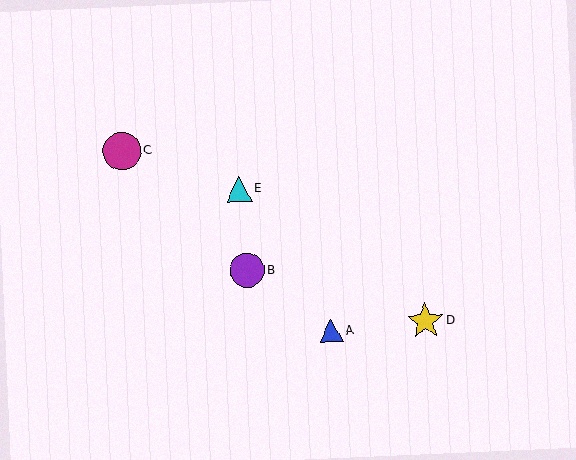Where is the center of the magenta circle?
The center of the magenta circle is at (122, 151).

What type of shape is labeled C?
Shape C is a magenta circle.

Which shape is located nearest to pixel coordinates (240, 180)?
The cyan triangle (labeled E) at (239, 189) is nearest to that location.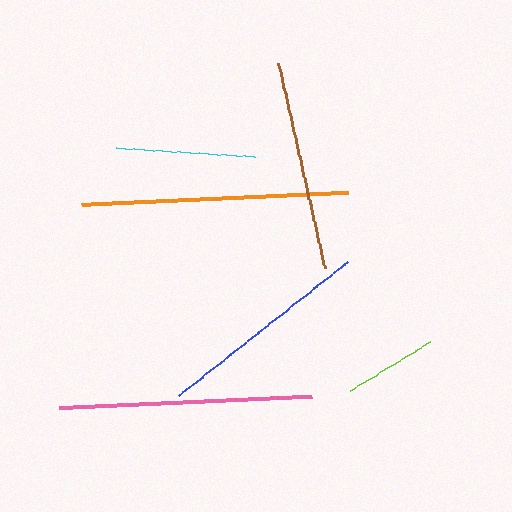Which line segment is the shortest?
The lime line is the shortest at approximately 94 pixels.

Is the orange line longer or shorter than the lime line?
The orange line is longer than the lime line.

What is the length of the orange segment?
The orange segment is approximately 267 pixels long.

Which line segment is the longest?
The orange line is the longest at approximately 267 pixels.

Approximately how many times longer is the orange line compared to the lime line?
The orange line is approximately 2.9 times the length of the lime line.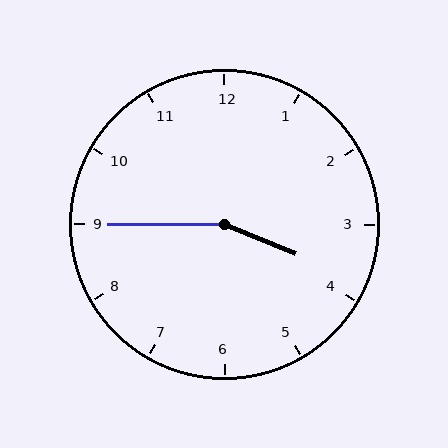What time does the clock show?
3:45.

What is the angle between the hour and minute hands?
Approximately 158 degrees.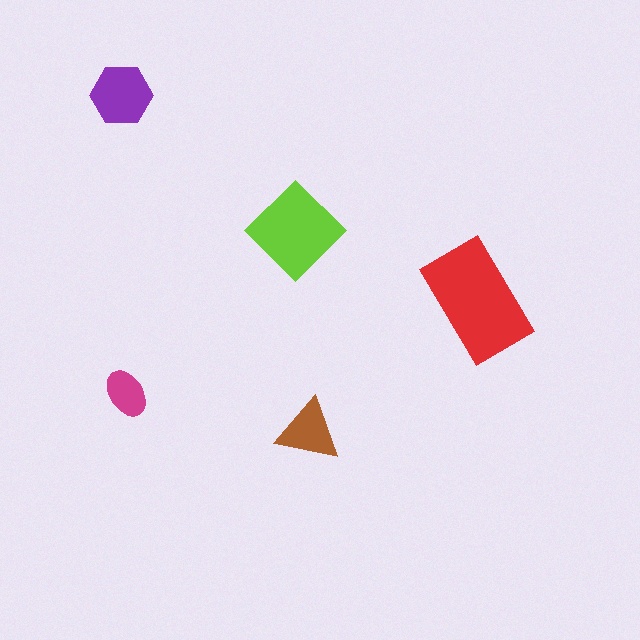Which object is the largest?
The red rectangle.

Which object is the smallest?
The magenta ellipse.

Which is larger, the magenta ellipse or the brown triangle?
The brown triangle.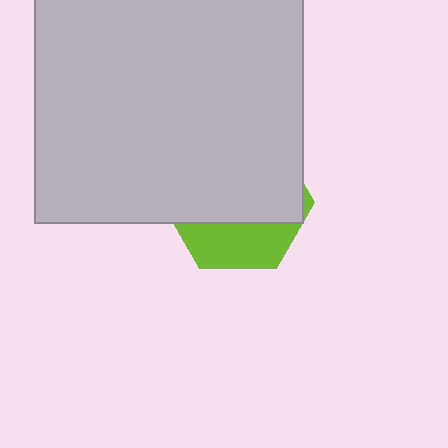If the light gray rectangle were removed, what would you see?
You would see the complete lime hexagon.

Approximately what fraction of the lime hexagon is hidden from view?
Roughly 68% of the lime hexagon is hidden behind the light gray rectangle.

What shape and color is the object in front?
The object in front is a light gray rectangle.